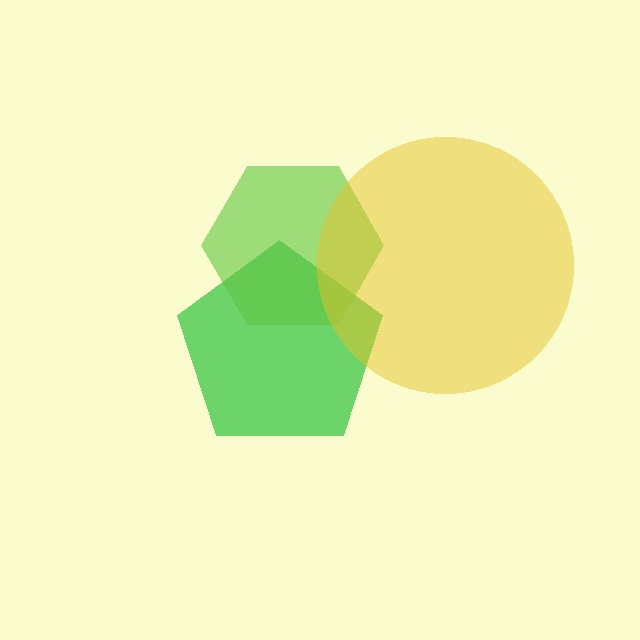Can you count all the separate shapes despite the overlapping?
Yes, there are 3 separate shapes.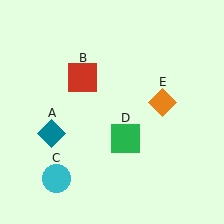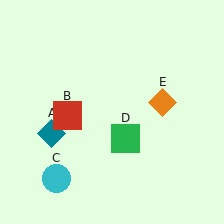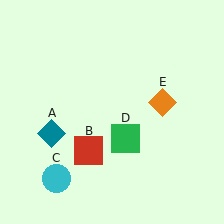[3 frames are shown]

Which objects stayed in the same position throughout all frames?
Teal diamond (object A) and cyan circle (object C) and green square (object D) and orange diamond (object E) remained stationary.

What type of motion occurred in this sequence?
The red square (object B) rotated counterclockwise around the center of the scene.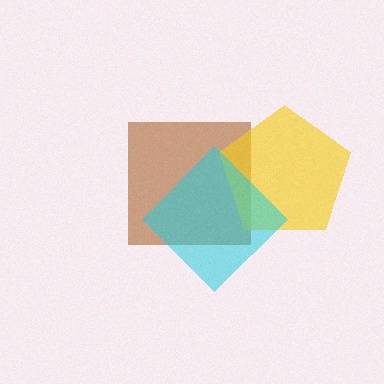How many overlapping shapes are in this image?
There are 3 overlapping shapes in the image.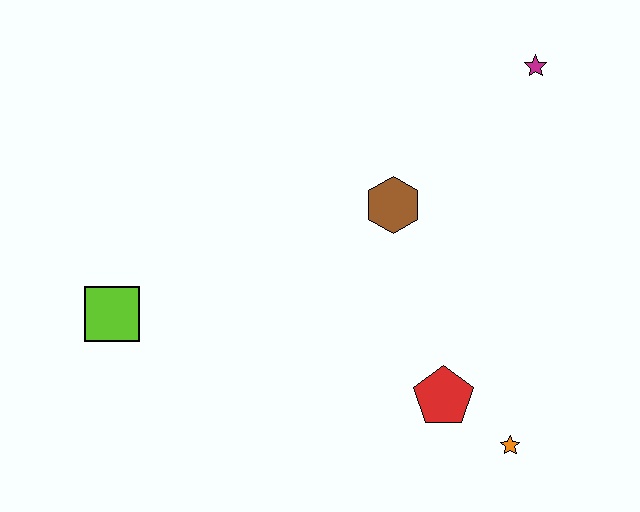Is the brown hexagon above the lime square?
Yes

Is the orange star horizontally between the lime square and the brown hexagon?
No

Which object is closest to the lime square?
The brown hexagon is closest to the lime square.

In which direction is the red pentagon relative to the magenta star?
The red pentagon is below the magenta star.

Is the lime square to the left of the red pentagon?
Yes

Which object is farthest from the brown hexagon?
The lime square is farthest from the brown hexagon.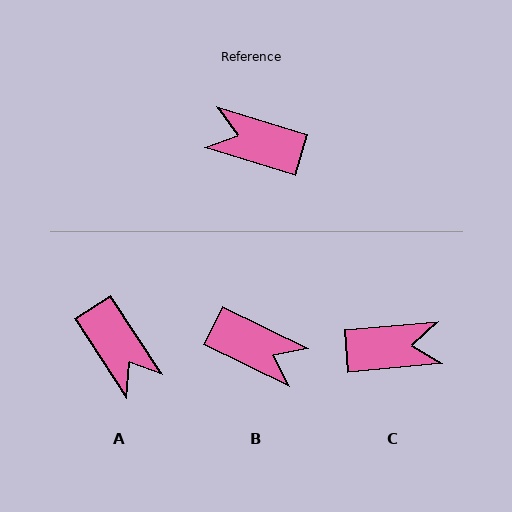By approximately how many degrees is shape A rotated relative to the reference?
Approximately 140 degrees counter-clockwise.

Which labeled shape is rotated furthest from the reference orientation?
B, about 171 degrees away.